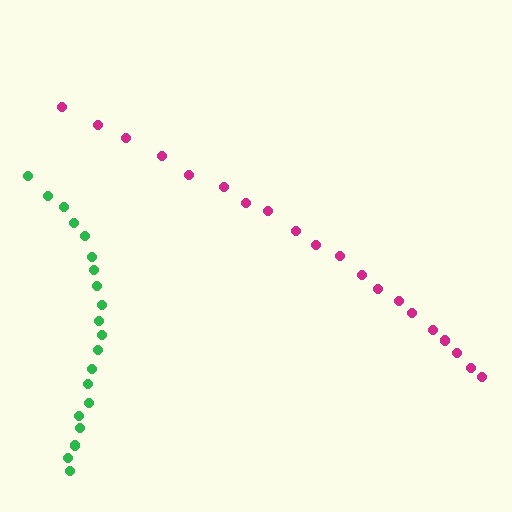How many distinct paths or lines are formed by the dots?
There are 2 distinct paths.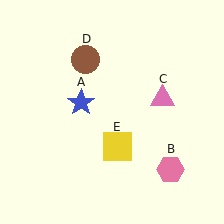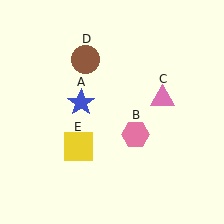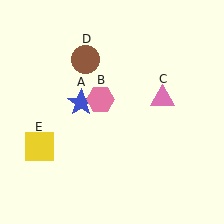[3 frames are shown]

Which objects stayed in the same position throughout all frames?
Blue star (object A) and pink triangle (object C) and brown circle (object D) remained stationary.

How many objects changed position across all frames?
2 objects changed position: pink hexagon (object B), yellow square (object E).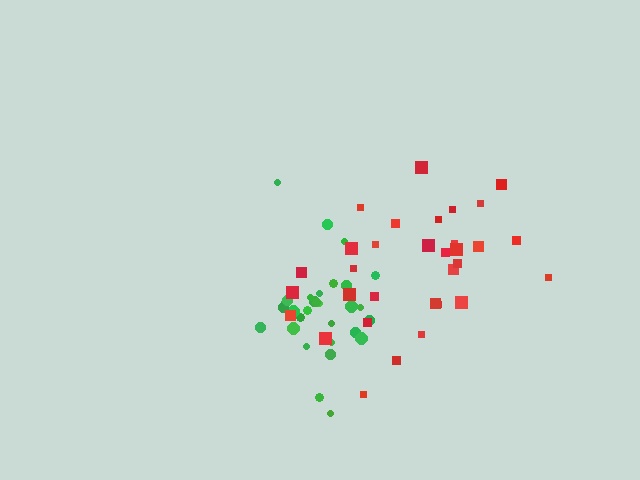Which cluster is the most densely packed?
Green.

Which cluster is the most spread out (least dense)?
Red.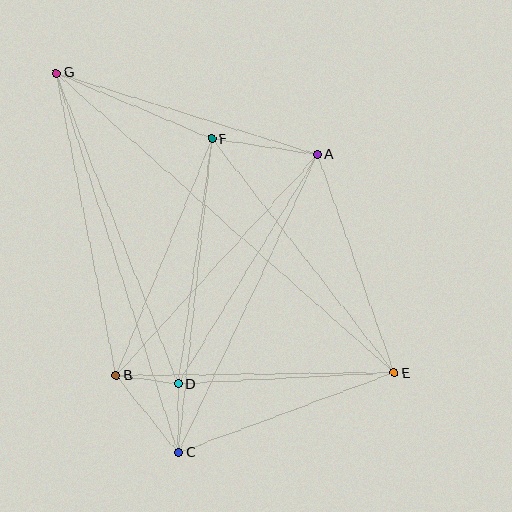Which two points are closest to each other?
Points B and D are closest to each other.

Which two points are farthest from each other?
Points E and G are farthest from each other.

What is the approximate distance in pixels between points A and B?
The distance between A and B is approximately 299 pixels.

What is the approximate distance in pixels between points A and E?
The distance between A and E is approximately 232 pixels.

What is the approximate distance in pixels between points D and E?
The distance between D and E is approximately 217 pixels.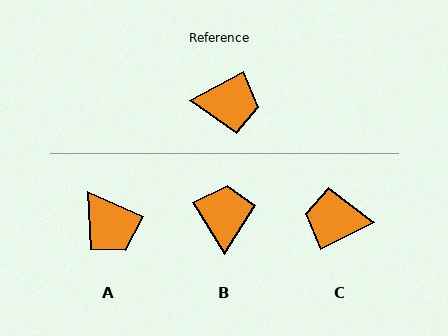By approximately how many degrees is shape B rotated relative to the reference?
Approximately 93 degrees counter-clockwise.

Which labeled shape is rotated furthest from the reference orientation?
C, about 179 degrees away.